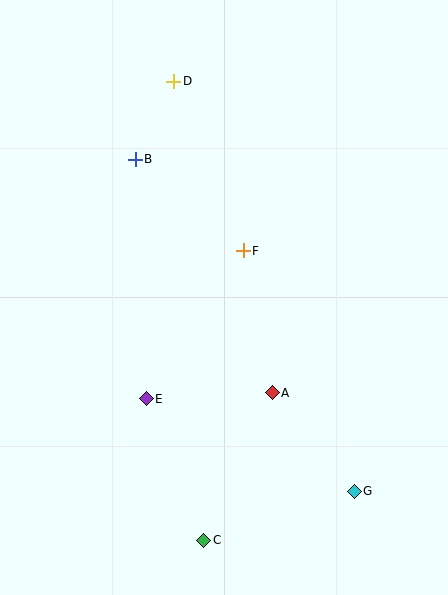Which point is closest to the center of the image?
Point F at (243, 251) is closest to the center.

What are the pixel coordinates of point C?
Point C is at (204, 540).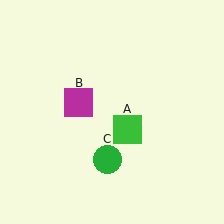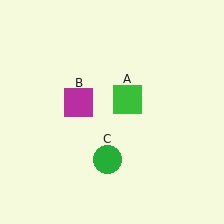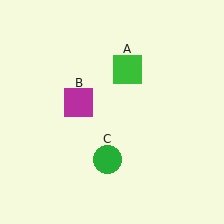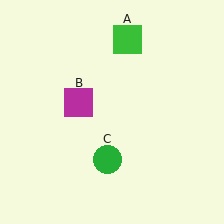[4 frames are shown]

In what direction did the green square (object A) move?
The green square (object A) moved up.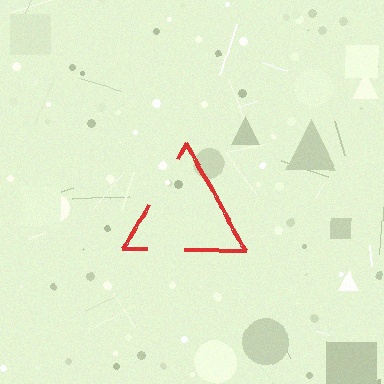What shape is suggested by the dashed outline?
The dashed outline suggests a triangle.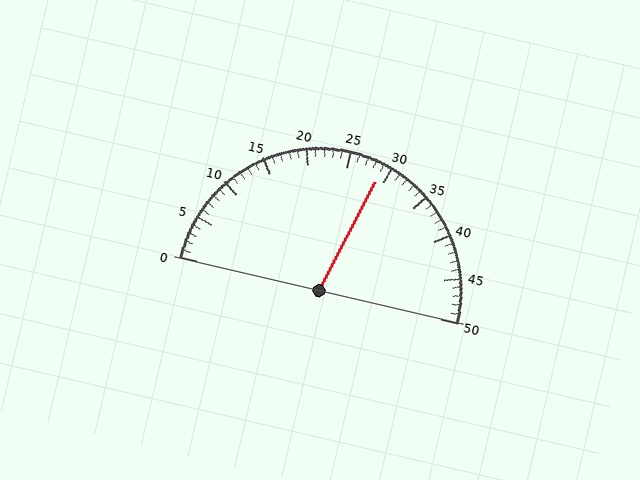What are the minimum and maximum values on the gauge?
The gauge ranges from 0 to 50.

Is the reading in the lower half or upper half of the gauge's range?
The reading is in the upper half of the range (0 to 50).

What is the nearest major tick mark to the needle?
The nearest major tick mark is 30.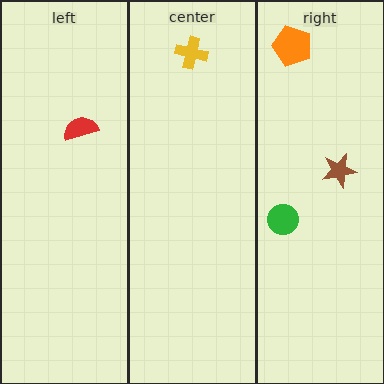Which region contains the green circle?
The right region.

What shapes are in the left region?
The red semicircle.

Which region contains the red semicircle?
The left region.